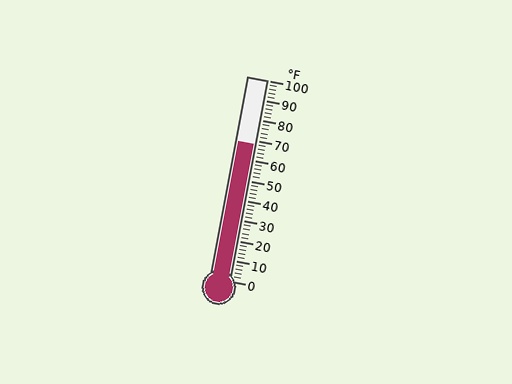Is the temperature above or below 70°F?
The temperature is below 70°F.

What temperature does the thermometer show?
The thermometer shows approximately 68°F.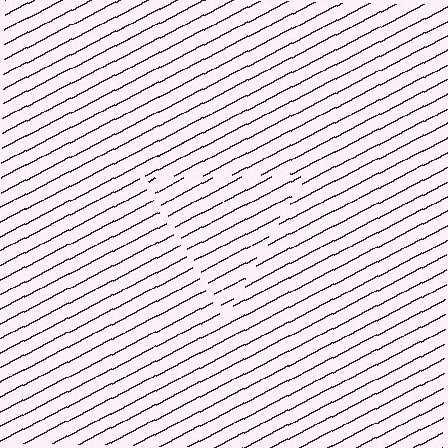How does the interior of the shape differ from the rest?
The interior of the shape contains the same grating, shifted by half a period — the contour is defined by the phase discontinuity where line-ends from the inner and outer gratings abut.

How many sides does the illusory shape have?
3 sides — the line-ends trace a triangle.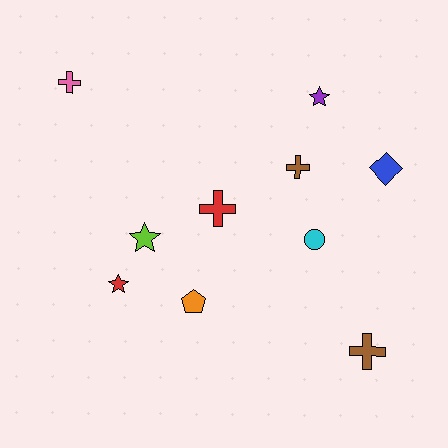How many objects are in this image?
There are 10 objects.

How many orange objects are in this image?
There is 1 orange object.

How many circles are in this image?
There is 1 circle.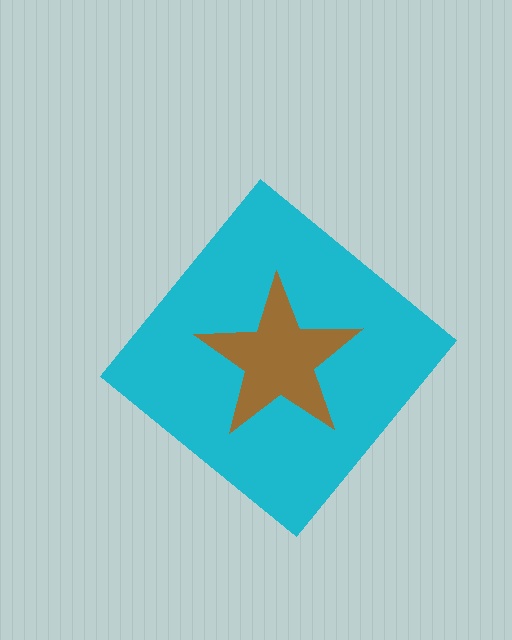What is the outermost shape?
The cyan diamond.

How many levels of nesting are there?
2.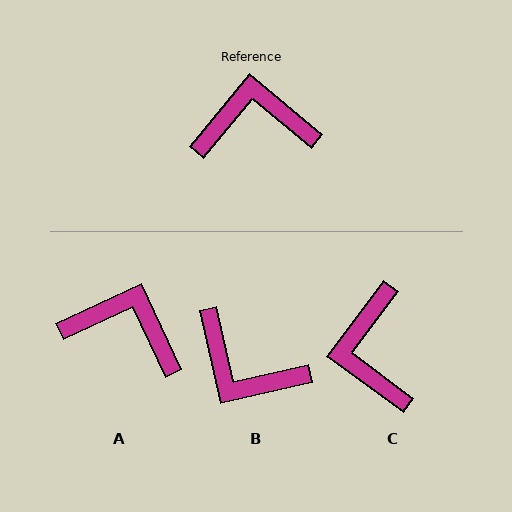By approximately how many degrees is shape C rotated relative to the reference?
Approximately 93 degrees counter-clockwise.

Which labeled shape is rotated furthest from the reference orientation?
B, about 142 degrees away.